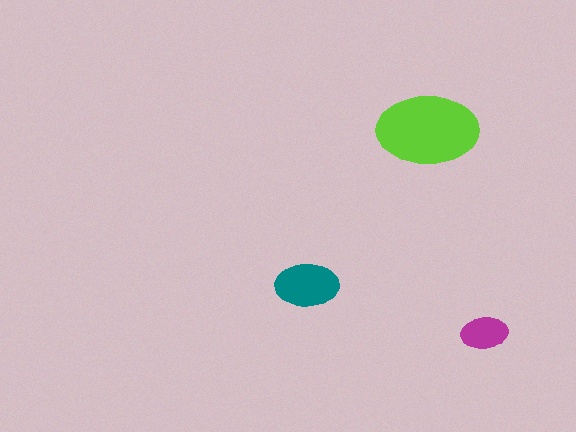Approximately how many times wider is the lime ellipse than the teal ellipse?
About 1.5 times wider.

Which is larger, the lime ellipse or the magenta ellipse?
The lime one.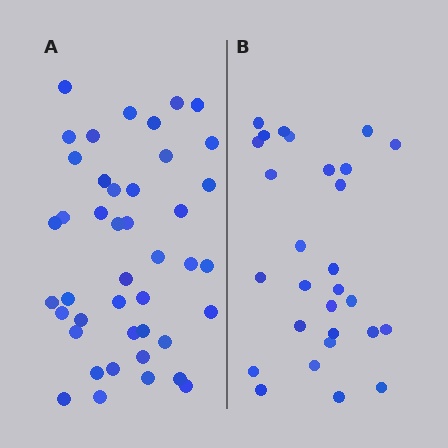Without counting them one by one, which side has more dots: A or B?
Region A (the left region) has more dots.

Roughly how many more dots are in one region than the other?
Region A has approximately 15 more dots than region B.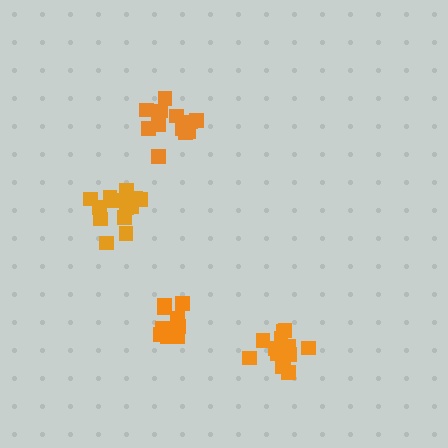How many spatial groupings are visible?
There are 4 spatial groupings.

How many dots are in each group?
Group 1: 13 dots, Group 2: 12 dots, Group 3: 14 dots, Group 4: 11 dots (50 total).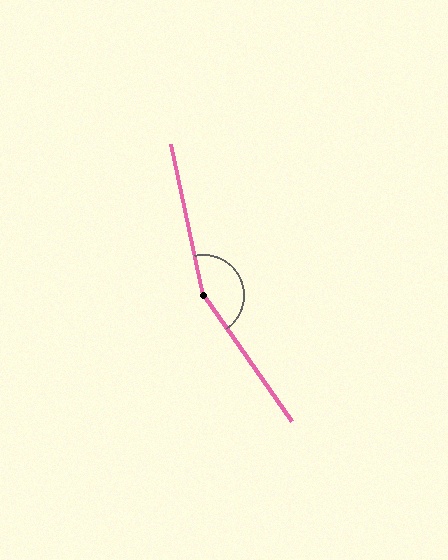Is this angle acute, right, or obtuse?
It is obtuse.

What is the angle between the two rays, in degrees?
Approximately 157 degrees.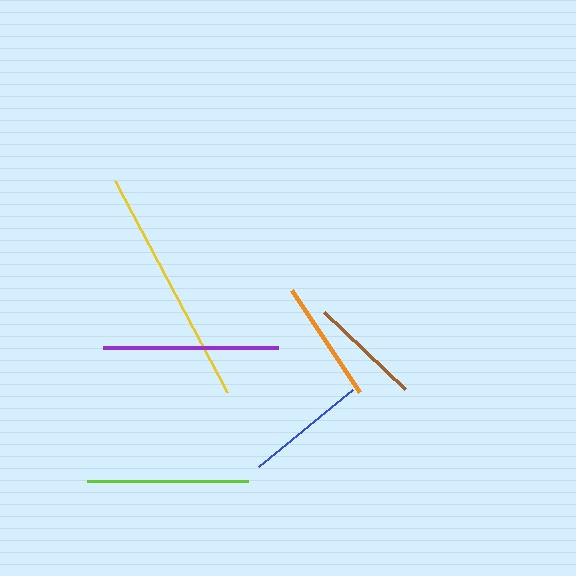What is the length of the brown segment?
The brown segment is approximately 112 pixels long.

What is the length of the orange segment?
The orange segment is approximately 123 pixels long.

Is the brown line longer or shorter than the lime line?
The lime line is longer than the brown line.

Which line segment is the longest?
The yellow line is the longest at approximately 239 pixels.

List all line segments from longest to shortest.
From longest to shortest: yellow, purple, lime, orange, blue, brown.